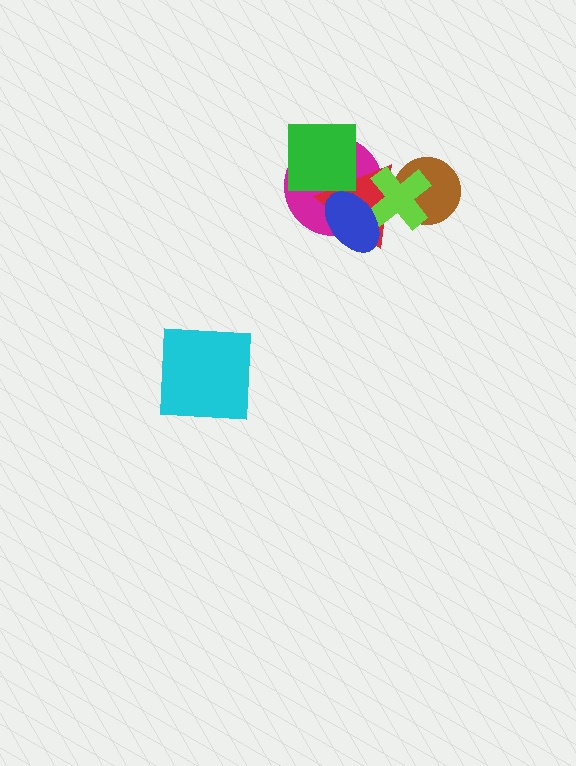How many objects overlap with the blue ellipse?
3 objects overlap with the blue ellipse.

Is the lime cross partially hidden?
Yes, it is partially covered by another shape.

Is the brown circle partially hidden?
Yes, it is partially covered by another shape.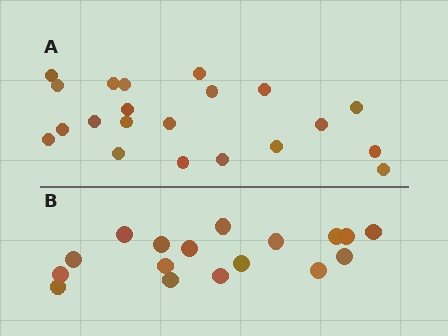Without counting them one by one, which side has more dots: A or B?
Region A (the top region) has more dots.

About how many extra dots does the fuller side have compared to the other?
Region A has about 4 more dots than region B.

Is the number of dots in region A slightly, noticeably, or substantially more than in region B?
Region A has only slightly more — the two regions are fairly close. The ratio is roughly 1.2 to 1.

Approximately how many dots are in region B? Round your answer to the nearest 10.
About 20 dots. (The exact count is 17, which rounds to 20.)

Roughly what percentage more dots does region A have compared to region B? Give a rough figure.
About 25% more.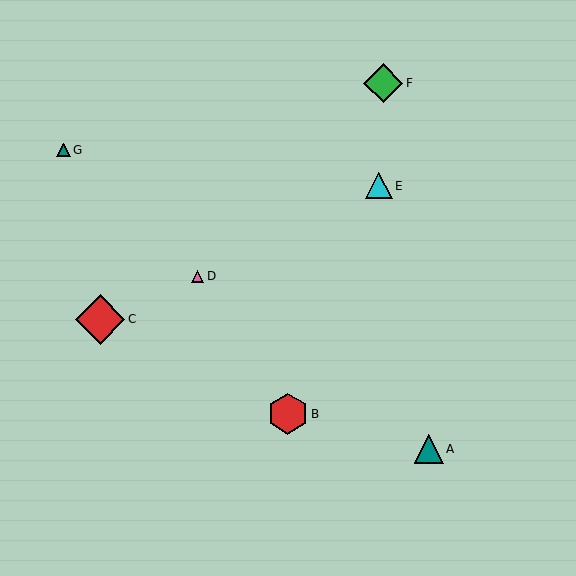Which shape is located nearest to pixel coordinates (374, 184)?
The cyan triangle (labeled E) at (379, 186) is nearest to that location.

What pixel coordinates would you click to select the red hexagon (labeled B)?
Click at (288, 414) to select the red hexagon B.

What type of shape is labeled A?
Shape A is a teal triangle.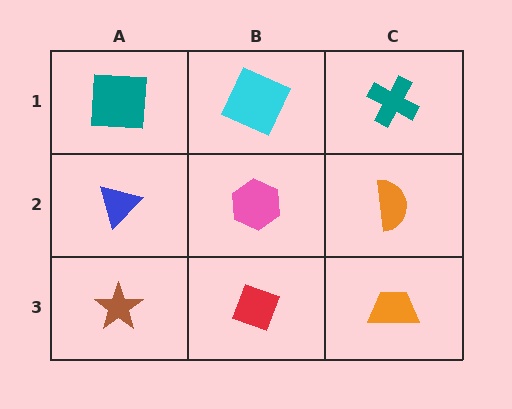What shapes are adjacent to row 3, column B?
A pink hexagon (row 2, column B), a brown star (row 3, column A), an orange trapezoid (row 3, column C).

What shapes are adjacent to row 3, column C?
An orange semicircle (row 2, column C), a red diamond (row 3, column B).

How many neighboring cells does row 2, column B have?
4.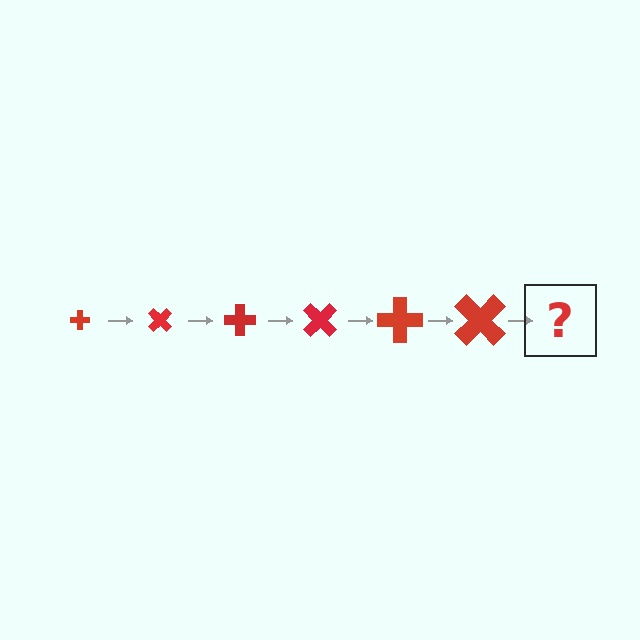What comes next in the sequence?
The next element should be a cross, larger than the previous one and rotated 270 degrees from the start.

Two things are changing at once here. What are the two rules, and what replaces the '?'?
The two rules are that the cross grows larger each step and it rotates 45 degrees each step. The '?' should be a cross, larger than the previous one and rotated 270 degrees from the start.